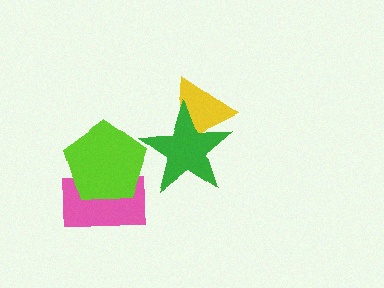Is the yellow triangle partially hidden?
Yes, it is partially covered by another shape.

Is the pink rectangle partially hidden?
Yes, it is partially covered by another shape.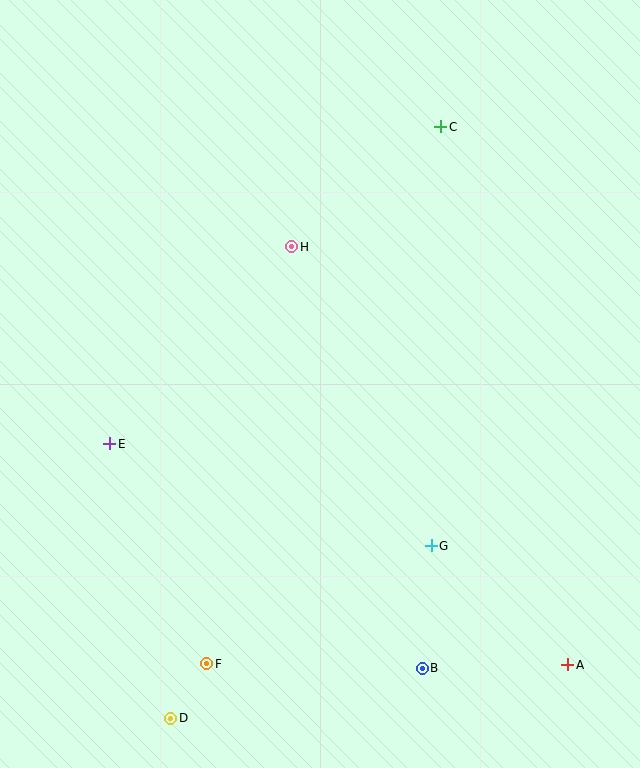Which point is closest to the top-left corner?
Point H is closest to the top-left corner.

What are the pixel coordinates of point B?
Point B is at (422, 668).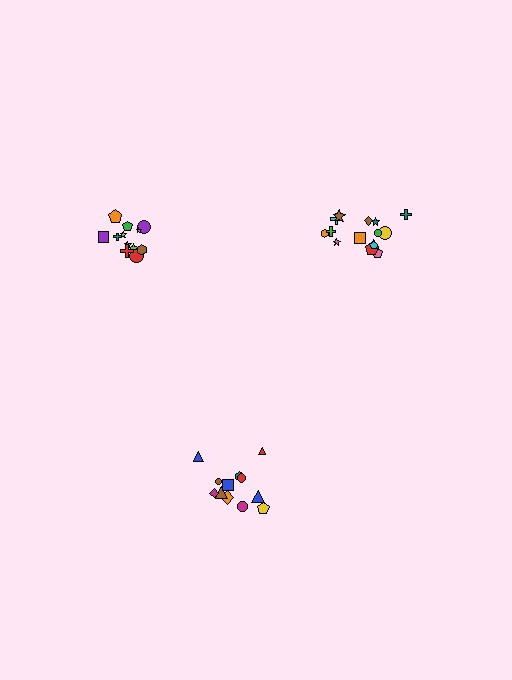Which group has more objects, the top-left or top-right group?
The top-right group.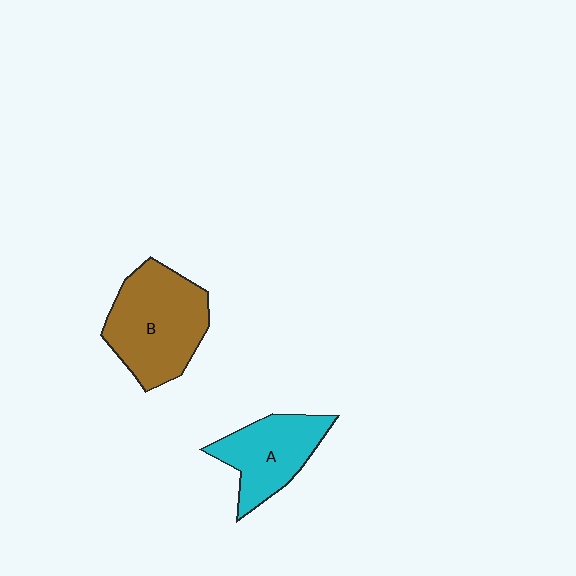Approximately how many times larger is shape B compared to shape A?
Approximately 1.4 times.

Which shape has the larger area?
Shape B (brown).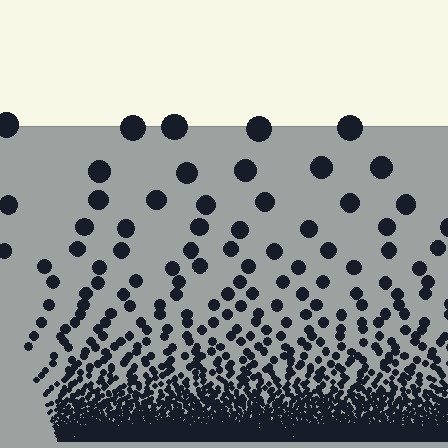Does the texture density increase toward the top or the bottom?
Density increases toward the bottom.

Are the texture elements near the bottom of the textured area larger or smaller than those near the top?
Smaller. The gradient is inverted — elements near the bottom are smaller and denser.